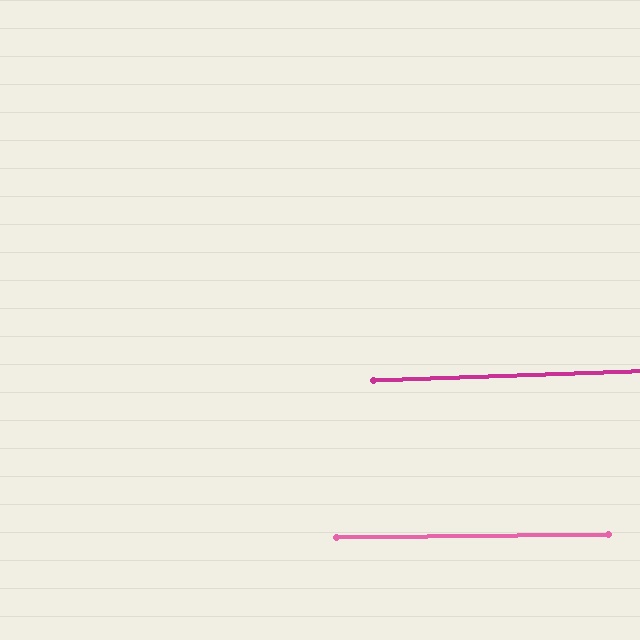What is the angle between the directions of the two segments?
Approximately 2 degrees.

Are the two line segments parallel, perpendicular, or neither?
Parallel — their directions differ by only 1.6°.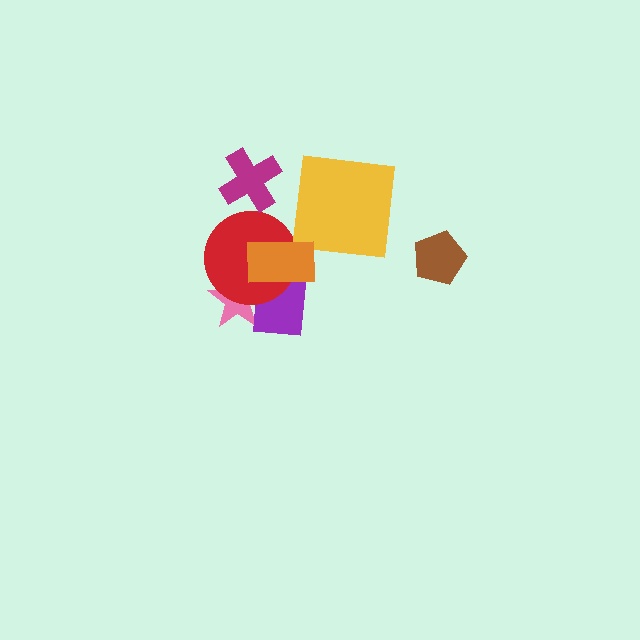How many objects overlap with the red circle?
3 objects overlap with the red circle.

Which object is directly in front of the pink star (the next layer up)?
The purple rectangle is directly in front of the pink star.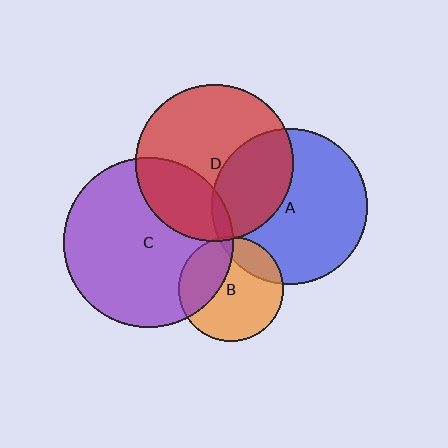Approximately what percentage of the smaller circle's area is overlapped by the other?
Approximately 20%.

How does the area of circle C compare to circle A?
Approximately 1.2 times.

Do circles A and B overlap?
Yes.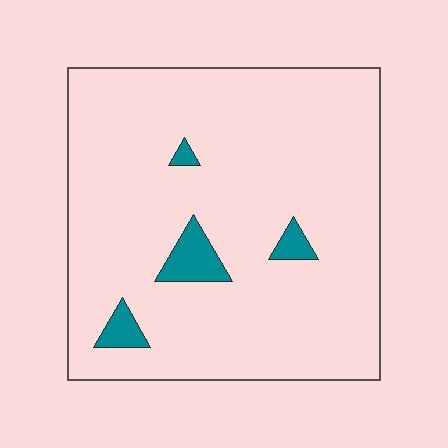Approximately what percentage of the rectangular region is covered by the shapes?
Approximately 5%.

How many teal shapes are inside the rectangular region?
4.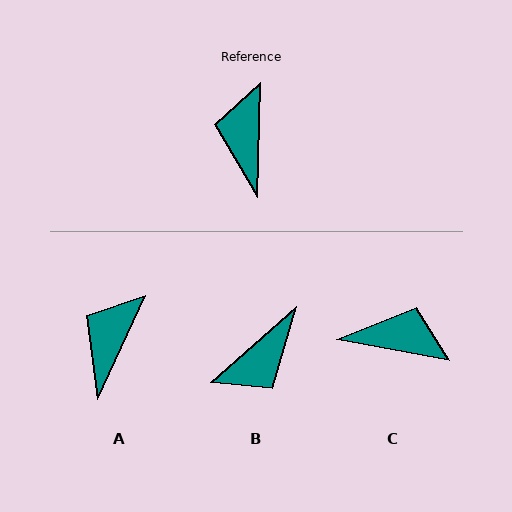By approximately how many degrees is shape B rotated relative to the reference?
Approximately 133 degrees counter-clockwise.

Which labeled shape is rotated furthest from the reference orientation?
B, about 133 degrees away.